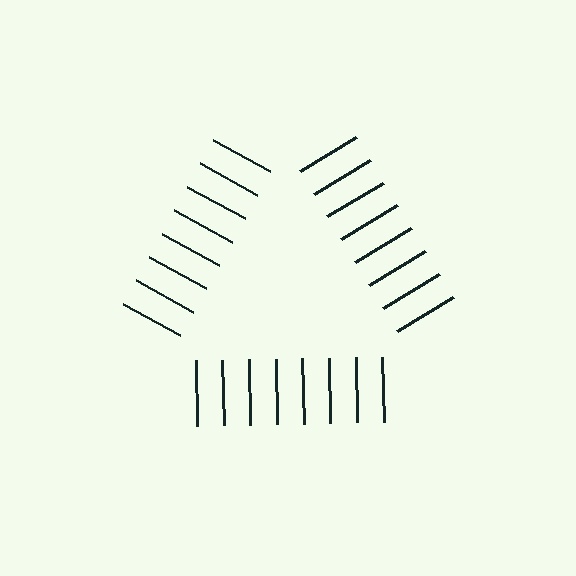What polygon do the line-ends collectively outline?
An illusory triangle — the line segments terminate on its edges but no continuous stroke is drawn.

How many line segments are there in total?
24 — 8 along each of the 3 edges.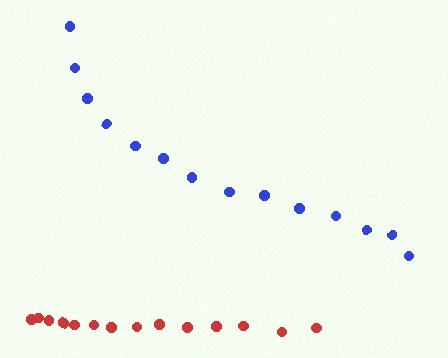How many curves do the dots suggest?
There are 2 distinct paths.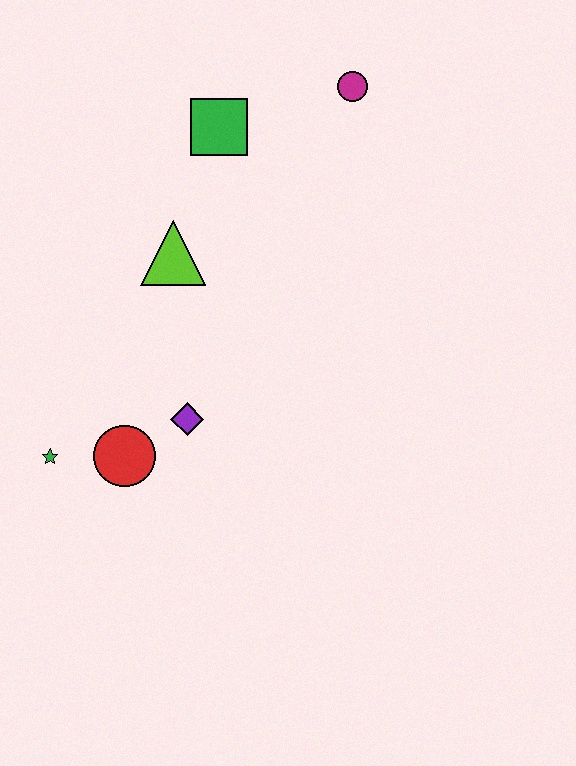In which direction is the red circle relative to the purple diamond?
The red circle is to the left of the purple diamond.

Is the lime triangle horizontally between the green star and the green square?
Yes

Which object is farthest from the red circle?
The magenta circle is farthest from the red circle.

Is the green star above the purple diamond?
No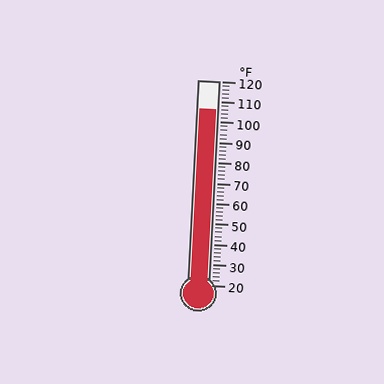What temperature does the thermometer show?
The thermometer shows approximately 106°F.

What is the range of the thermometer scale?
The thermometer scale ranges from 20°F to 120°F.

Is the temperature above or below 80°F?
The temperature is above 80°F.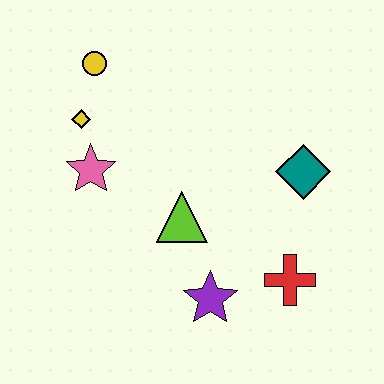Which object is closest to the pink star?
The yellow diamond is closest to the pink star.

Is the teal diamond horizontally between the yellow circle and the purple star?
No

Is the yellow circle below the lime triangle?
No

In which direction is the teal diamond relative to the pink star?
The teal diamond is to the right of the pink star.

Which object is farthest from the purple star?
The yellow circle is farthest from the purple star.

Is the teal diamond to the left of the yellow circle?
No